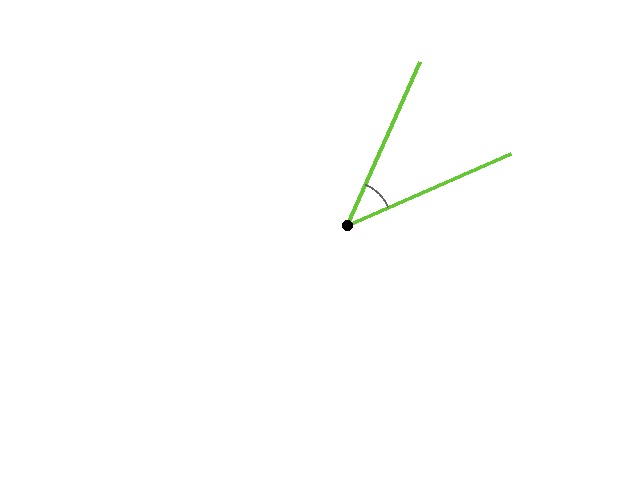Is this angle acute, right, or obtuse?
It is acute.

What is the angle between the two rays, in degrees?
Approximately 43 degrees.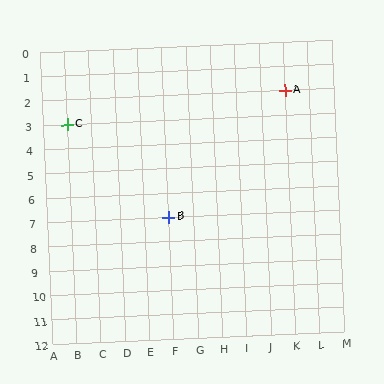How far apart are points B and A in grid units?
Points B and A are 5 columns and 5 rows apart (about 7.1 grid units diagonally).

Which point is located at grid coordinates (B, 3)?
Point C is at (B, 3).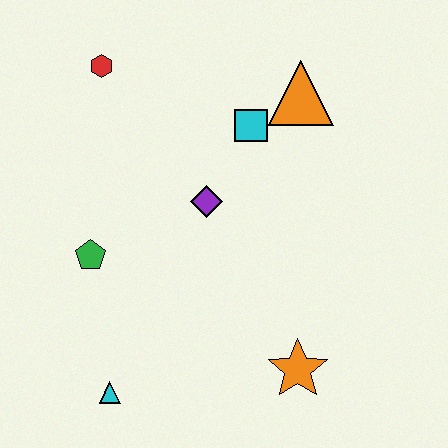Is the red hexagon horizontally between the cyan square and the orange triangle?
No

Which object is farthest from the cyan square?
The cyan triangle is farthest from the cyan square.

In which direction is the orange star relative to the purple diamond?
The orange star is below the purple diamond.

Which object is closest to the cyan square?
The orange triangle is closest to the cyan square.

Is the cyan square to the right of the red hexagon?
Yes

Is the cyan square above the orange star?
Yes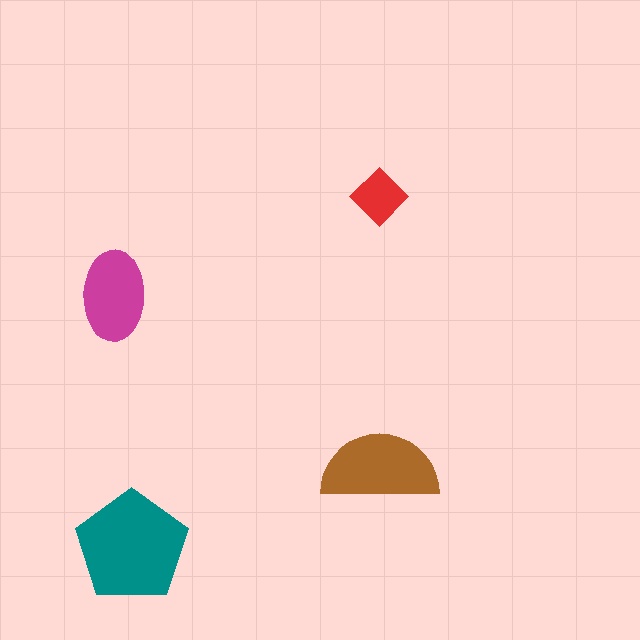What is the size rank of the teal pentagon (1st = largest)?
1st.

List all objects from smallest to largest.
The red diamond, the magenta ellipse, the brown semicircle, the teal pentagon.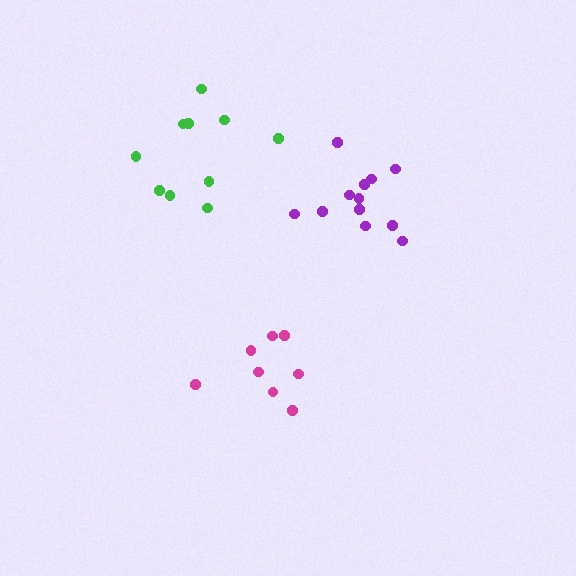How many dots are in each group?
Group 1: 8 dots, Group 2: 10 dots, Group 3: 12 dots (30 total).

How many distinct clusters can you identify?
There are 3 distinct clusters.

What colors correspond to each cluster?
The clusters are colored: magenta, green, purple.